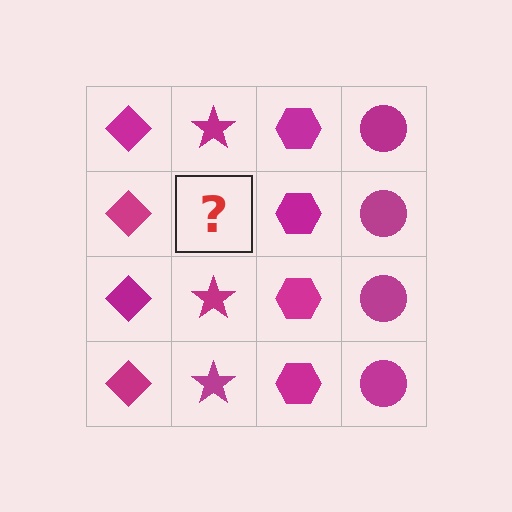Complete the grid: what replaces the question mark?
The question mark should be replaced with a magenta star.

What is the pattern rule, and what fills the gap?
The rule is that each column has a consistent shape. The gap should be filled with a magenta star.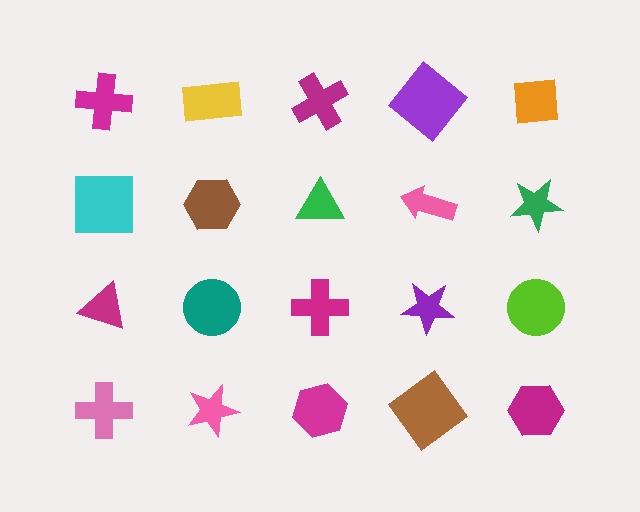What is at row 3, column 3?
A magenta cross.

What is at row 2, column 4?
A pink arrow.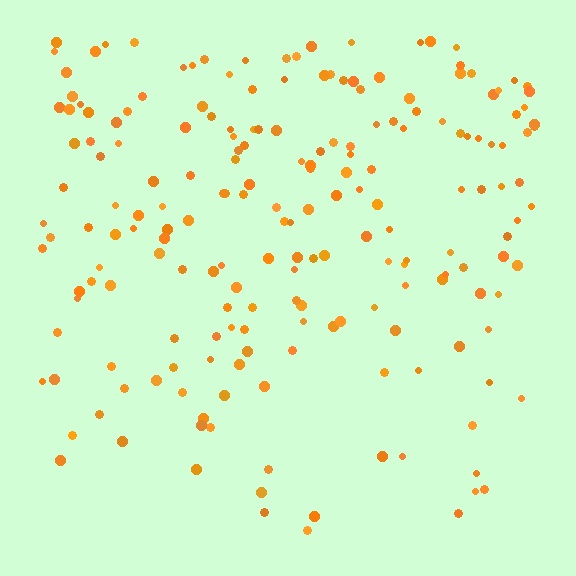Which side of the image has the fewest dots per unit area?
The bottom.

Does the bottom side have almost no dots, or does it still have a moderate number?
Still a moderate number, just noticeably fewer than the top.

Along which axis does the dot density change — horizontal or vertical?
Vertical.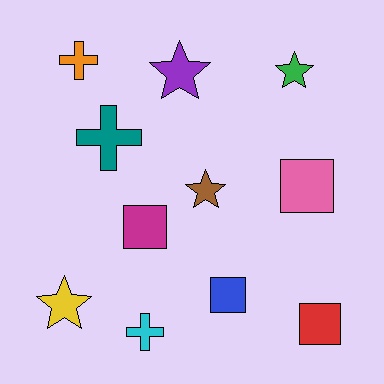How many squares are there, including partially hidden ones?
There are 4 squares.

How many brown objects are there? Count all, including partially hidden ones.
There is 1 brown object.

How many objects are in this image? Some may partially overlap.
There are 11 objects.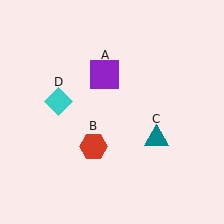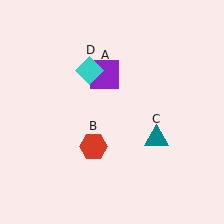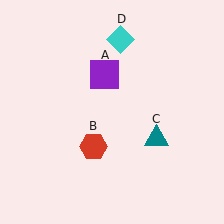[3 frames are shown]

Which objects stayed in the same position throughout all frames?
Purple square (object A) and red hexagon (object B) and teal triangle (object C) remained stationary.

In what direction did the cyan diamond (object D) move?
The cyan diamond (object D) moved up and to the right.